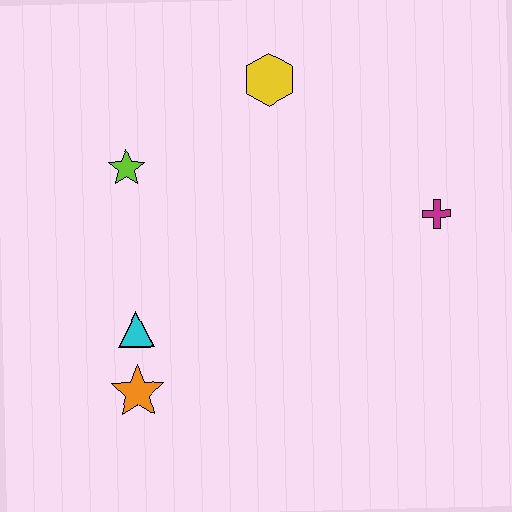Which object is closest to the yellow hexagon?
The lime star is closest to the yellow hexagon.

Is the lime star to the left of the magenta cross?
Yes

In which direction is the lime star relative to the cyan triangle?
The lime star is above the cyan triangle.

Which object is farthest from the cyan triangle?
The magenta cross is farthest from the cyan triangle.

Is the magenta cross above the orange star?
Yes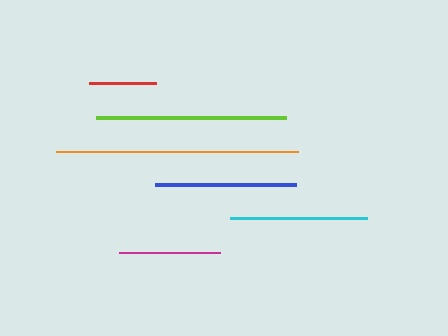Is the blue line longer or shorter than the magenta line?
The blue line is longer than the magenta line.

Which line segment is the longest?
The orange line is the longest at approximately 243 pixels.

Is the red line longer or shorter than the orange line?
The orange line is longer than the red line.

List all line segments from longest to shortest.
From longest to shortest: orange, lime, blue, cyan, magenta, red.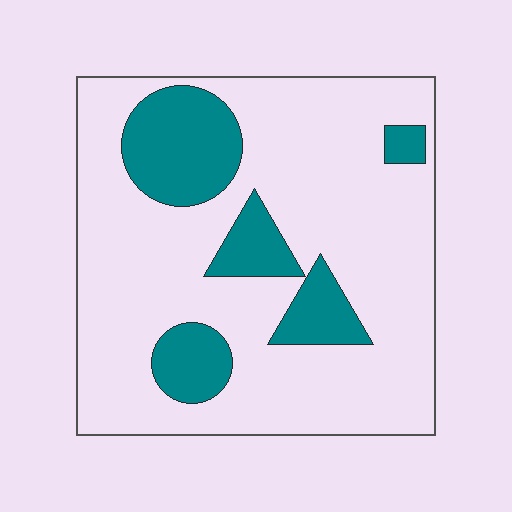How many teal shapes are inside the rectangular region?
5.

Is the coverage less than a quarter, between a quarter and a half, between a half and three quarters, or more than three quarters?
Less than a quarter.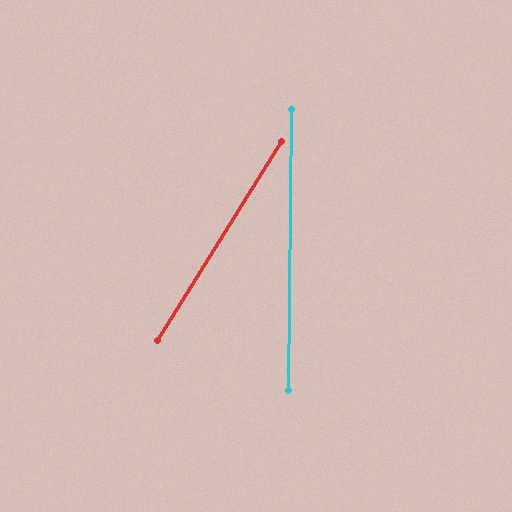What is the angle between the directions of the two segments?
Approximately 31 degrees.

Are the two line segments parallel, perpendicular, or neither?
Neither parallel nor perpendicular — they differ by about 31°.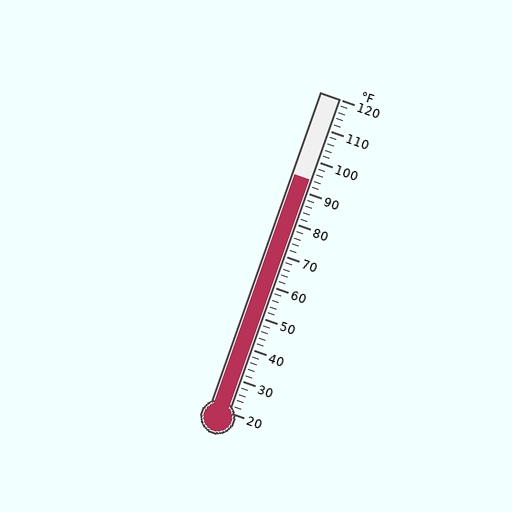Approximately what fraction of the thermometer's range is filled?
The thermometer is filled to approximately 75% of its range.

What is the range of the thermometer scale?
The thermometer scale ranges from 20°F to 120°F.